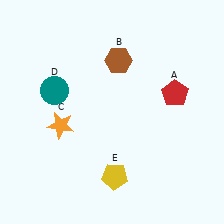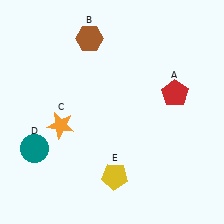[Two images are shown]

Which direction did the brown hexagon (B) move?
The brown hexagon (B) moved left.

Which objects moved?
The objects that moved are: the brown hexagon (B), the teal circle (D).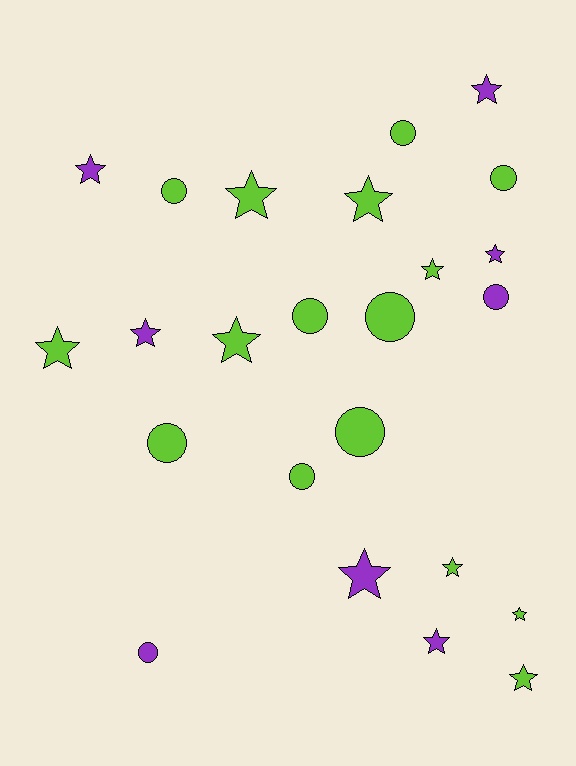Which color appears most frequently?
Lime, with 16 objects.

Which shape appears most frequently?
Star, with 14 objects.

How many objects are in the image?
There are 24 objects.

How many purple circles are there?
There are 2 purple circles.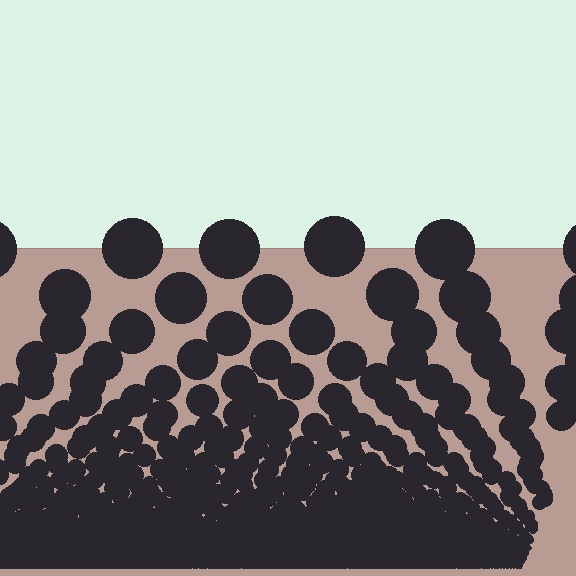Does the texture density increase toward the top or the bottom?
Density increases toward the bottom.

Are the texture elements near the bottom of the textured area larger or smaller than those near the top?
Smaller. The gradient is inverted — elements near the bottom are smaller and denser.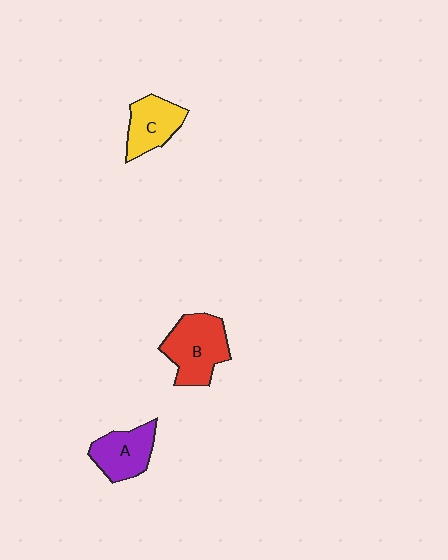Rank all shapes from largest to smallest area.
From largest to smallest: B (red), A (purple), C (yellow).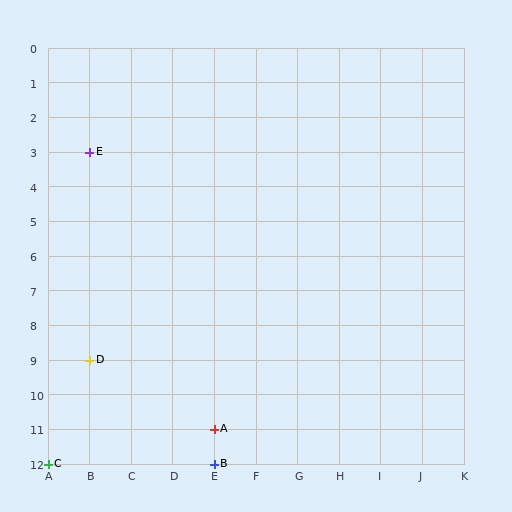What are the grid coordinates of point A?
Point A is at grid coordinates (E, 11).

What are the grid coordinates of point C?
Point C is at grid coordinates (A, 12).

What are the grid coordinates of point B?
Point B is at grid coordinates (E, 12).